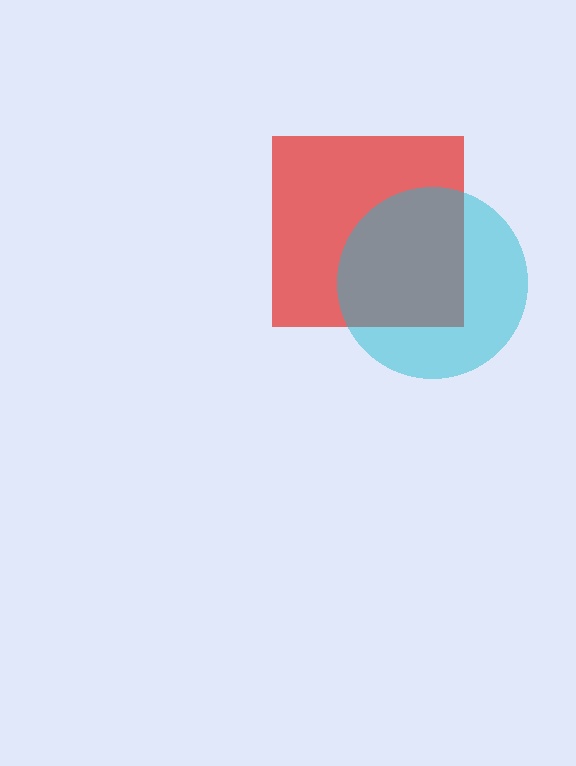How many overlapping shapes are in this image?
There are 2 overlapping shapes in the image.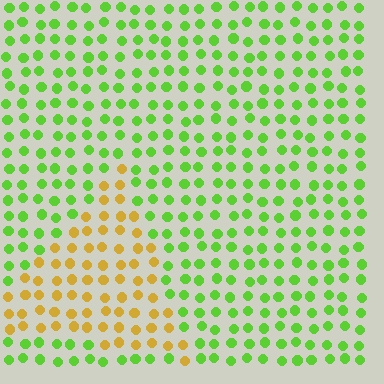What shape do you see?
I see a triangle.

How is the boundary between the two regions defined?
The boundary is defined purely by a slight shift in hue (about 60 degrees). Spacing, size, and orientation are identical on both sides.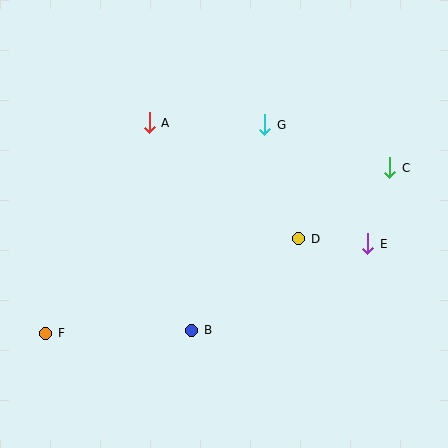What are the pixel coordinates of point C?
Point C is at (390, 168).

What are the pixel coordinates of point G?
Point G is at (265, 125).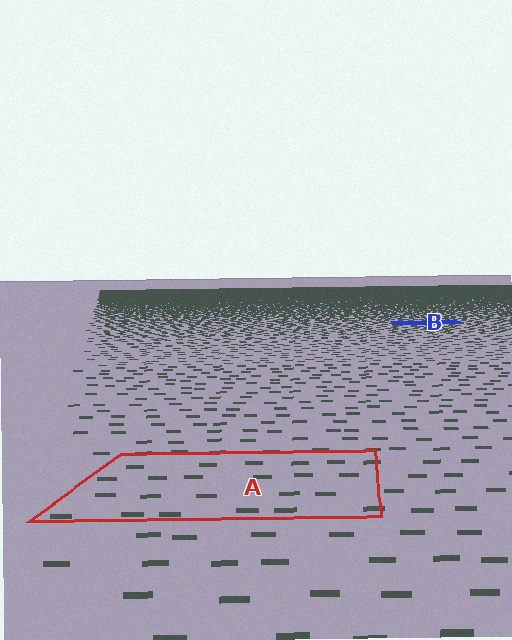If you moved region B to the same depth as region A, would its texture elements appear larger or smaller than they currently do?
They would appear larger. At a closer depth, the same texture elements are projected at a bigger on-screen size.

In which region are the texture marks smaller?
The texture marks are smaller in region B, because it is farther away.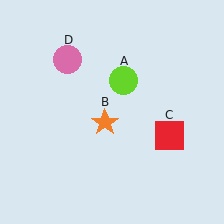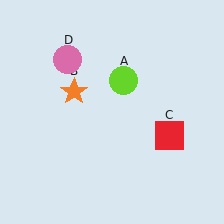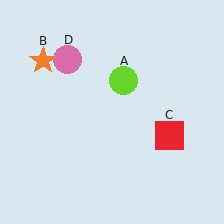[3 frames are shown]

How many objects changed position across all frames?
1 object changed position: orange star (object B).